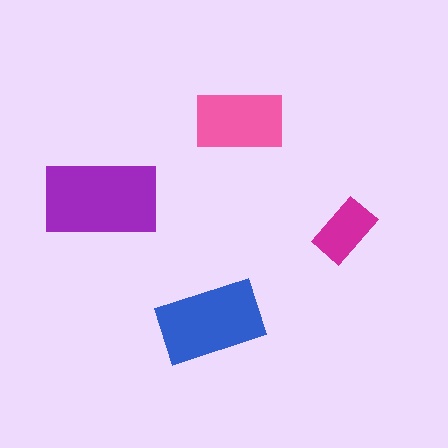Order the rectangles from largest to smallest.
the purple one, the blue one, the pink one, the magenta one.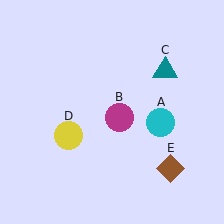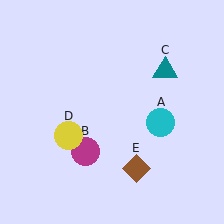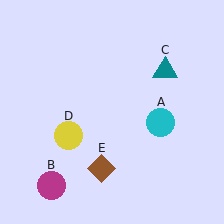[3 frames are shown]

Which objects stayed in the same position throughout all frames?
Cyan circle (object A) and teal triangle (object C) and yellow circle (object D) remained stationary.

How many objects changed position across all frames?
2 objects changed position: magenta circle (object B), brown diamond (object E).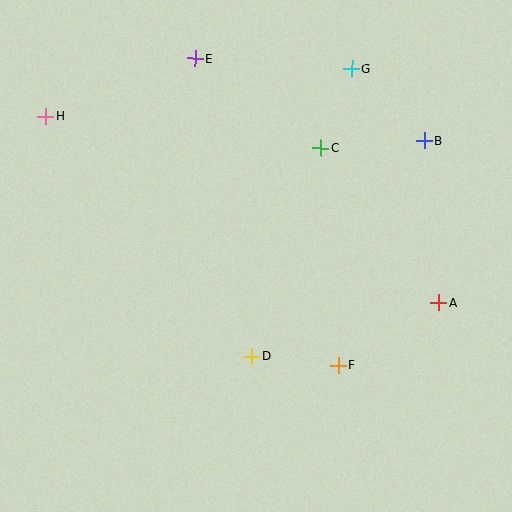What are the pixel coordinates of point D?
Point D is at (252, 356).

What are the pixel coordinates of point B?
Point B is at (424, 141).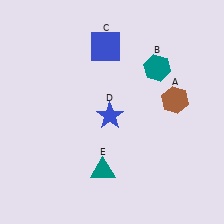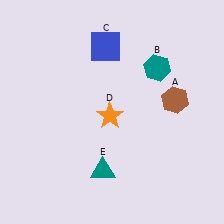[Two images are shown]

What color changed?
The star (D) changed from blue in Image 1 to orange in Image 2.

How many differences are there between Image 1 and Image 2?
There is 1 difference between the two images.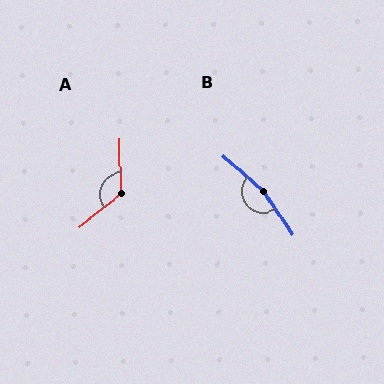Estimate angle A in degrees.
Approximately 127 degrees.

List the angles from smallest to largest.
A (127°), B (165°).